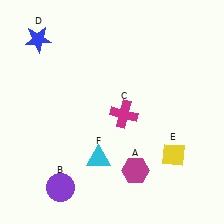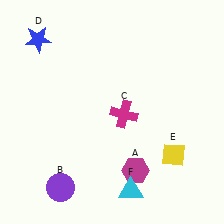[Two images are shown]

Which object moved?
The cyan triangle (F) moved right.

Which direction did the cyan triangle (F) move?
The cyan triangle (F) moved right.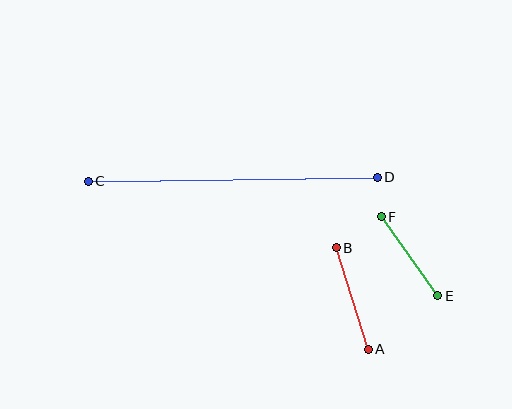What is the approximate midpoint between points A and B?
The midpoint is at approximately (352, 299) pixels.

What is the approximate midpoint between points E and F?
The midpoint is at approximately (409, 256) pixels.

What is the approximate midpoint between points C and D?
The midpoint is at approximately (233, 179) pixels.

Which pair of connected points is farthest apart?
Points C and D are farthest apart.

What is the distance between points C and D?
The distance is approximately 289 pixels.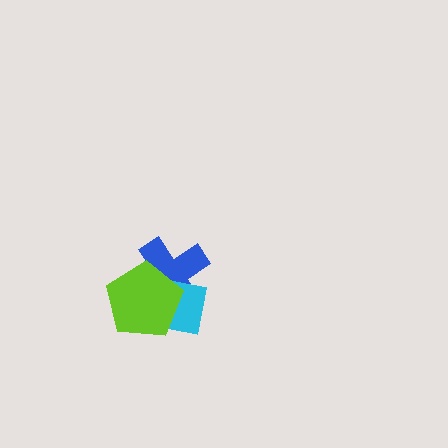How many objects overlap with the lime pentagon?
2 objects overlap with the lime pentagon.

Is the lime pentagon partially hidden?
No, no other shape covers it.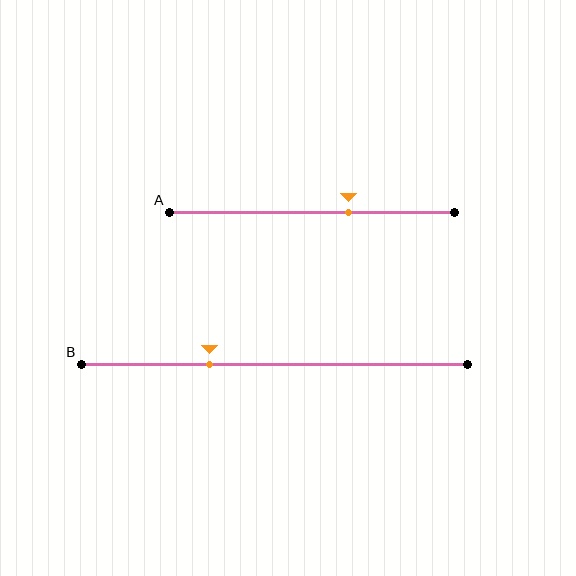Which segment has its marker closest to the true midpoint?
Segment A has its marker closest to the true midpoint.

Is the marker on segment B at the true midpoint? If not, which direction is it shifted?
No, the marker on segment B is shifted to the left by about 17% of the segment length.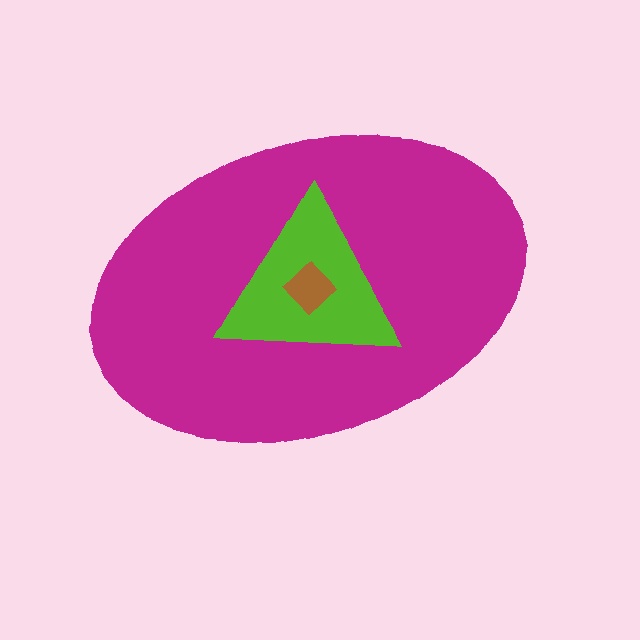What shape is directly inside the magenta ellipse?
The lime triangle.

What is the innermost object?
The brown diamond.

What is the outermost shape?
The magenta ellipse.